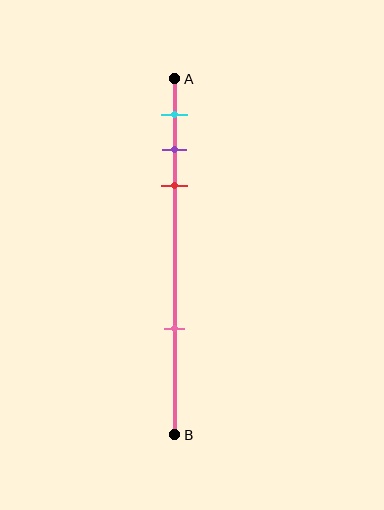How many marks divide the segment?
There are 4 marks dividing the segment.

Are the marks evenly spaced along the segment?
No, the marks are not evenly spaced.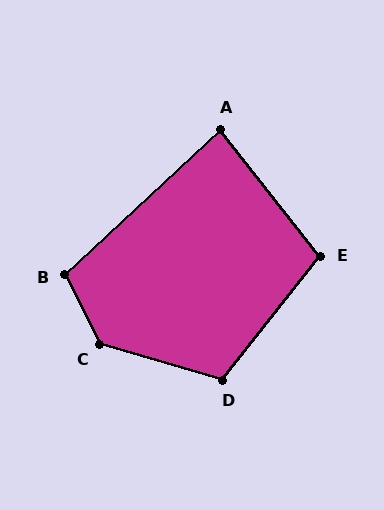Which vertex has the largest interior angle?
C, at approximately 132 degrees.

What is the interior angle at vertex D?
Approximately 112 degrees (obtuse).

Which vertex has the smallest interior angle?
A, at approximately 85 degrees.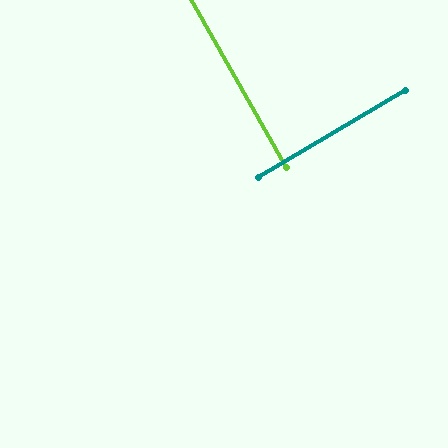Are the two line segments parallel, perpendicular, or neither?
Perpendicular — they meet at approximately 89°.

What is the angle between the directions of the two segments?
Approximately 89 degrees.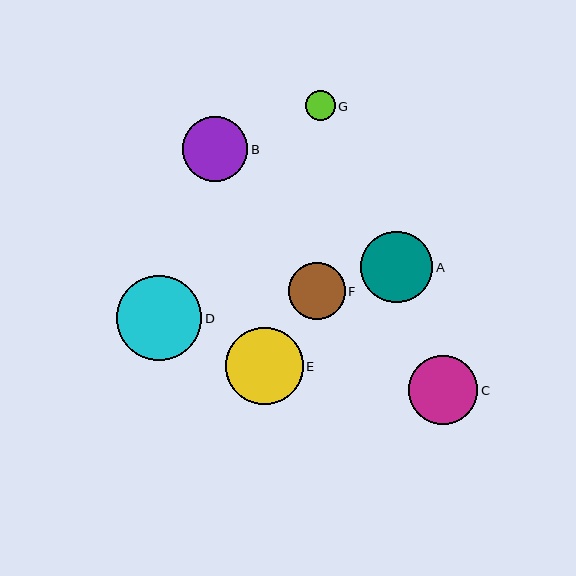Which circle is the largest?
Circle D is the largest with a size of approximately 85 pixels.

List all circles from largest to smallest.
From largest to smallest: D, E, A, C, B, F, G.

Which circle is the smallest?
Circle G is the smallest with a size of approximately 30 pixels.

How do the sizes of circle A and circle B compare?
Circle A and circle B are approximately the same size.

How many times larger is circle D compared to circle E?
Circle D is approximately 1.1 times the size of circle E.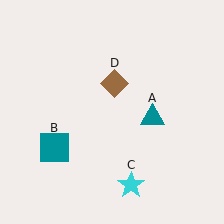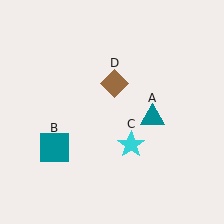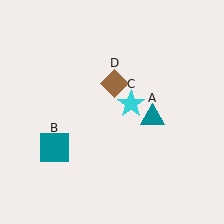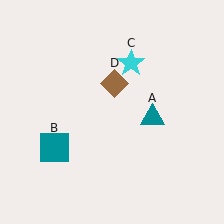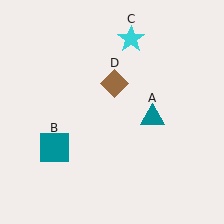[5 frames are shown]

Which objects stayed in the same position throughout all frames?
Teal triangle (object A) and teal square (object B) and brown diamond (object D) remained stationary.